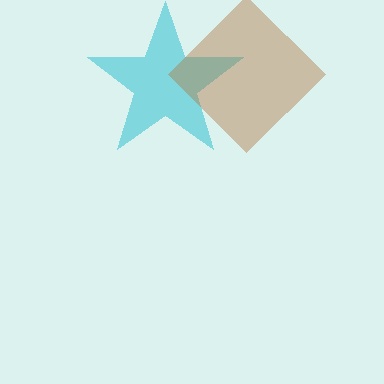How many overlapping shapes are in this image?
There are 2 overlapping shapes in the image.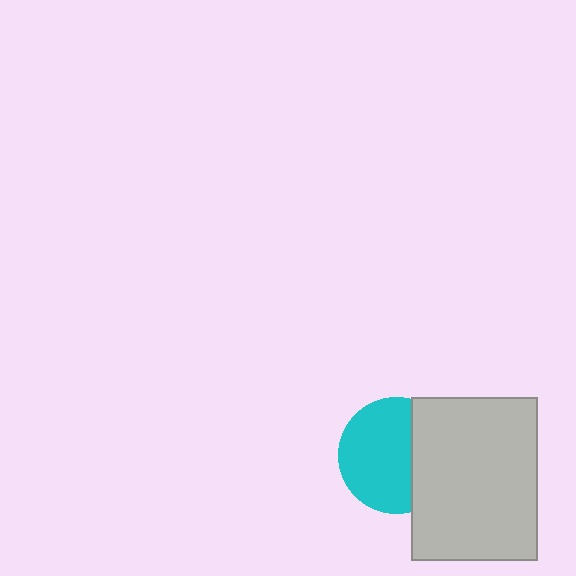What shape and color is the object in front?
The object in front is a light gray rectangle.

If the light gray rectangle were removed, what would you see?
You would see the complete cyan circle.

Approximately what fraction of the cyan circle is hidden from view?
Roughly 34% of the cyan circle is hidden behind the light gray rectangle.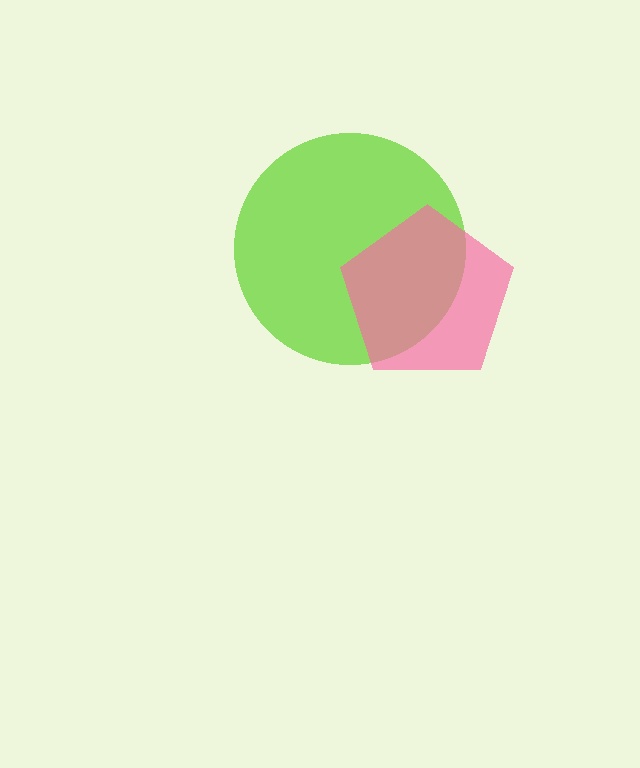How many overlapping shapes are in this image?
There are 2 overlapping shapes in the image.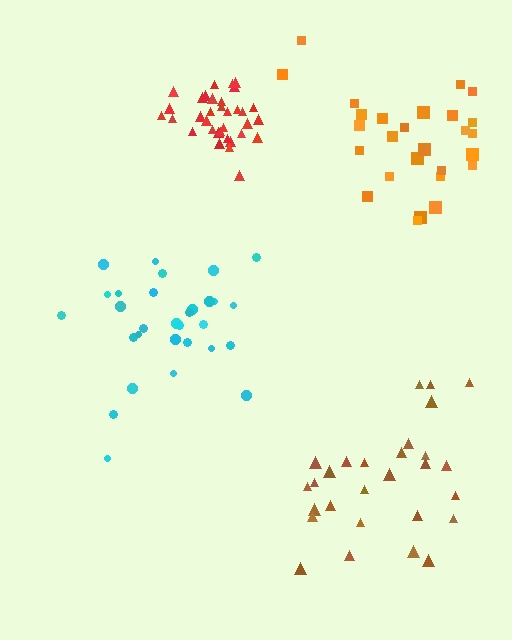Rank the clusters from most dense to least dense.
red, cyan, brown, orange.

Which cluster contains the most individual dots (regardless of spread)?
Red (35).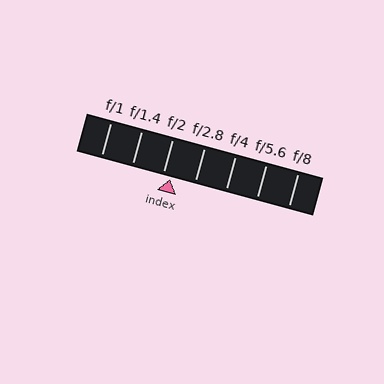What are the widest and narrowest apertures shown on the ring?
The widest aperture shown is f/1 and the narrowest is f/8.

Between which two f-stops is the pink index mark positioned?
The index mark is between f/2 and f/2.8.